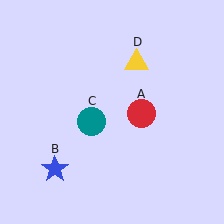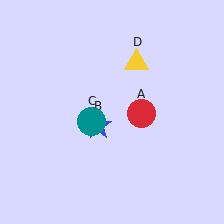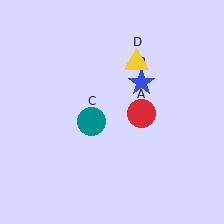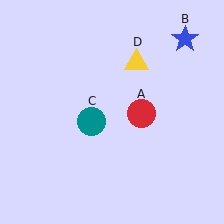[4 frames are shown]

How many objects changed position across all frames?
1 object changed position: blue star (object B).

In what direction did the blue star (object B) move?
The blue star (object B) moved up and to the right.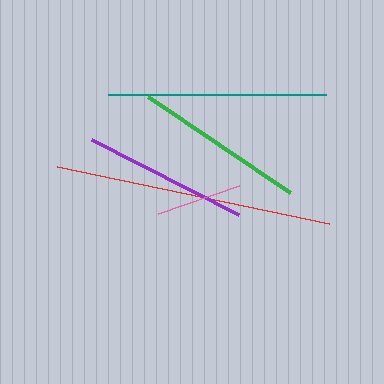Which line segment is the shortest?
The pink line is the shortest at approximately 85 pixels.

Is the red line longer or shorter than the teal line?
The red line is longer than the teal line.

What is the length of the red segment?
The red segment is approximately 277 pixels long.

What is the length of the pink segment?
The pink segment is approximately 85 pixels long.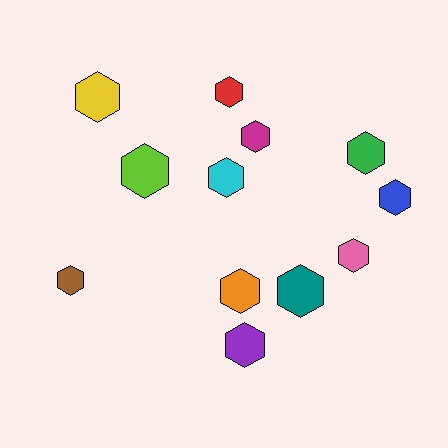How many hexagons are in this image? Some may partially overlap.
There are 12 hexagons.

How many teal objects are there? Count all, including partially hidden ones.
There is 1 teal object.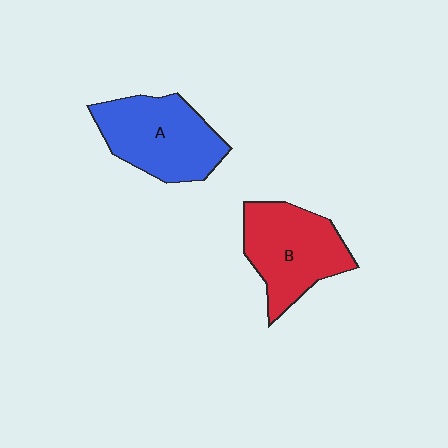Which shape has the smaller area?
Shape B (red).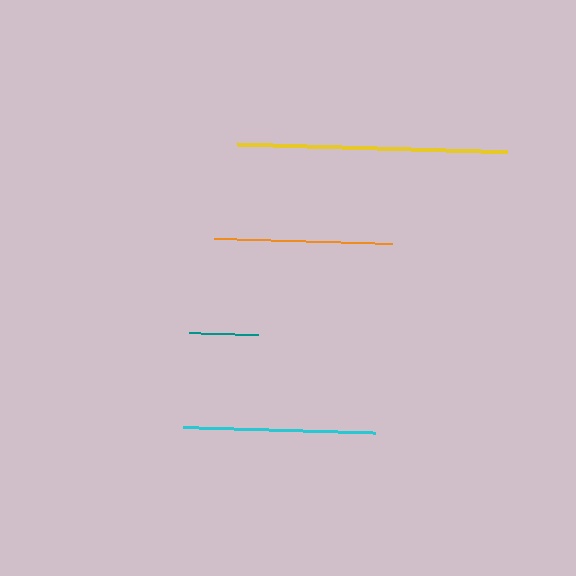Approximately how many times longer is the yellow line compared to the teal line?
The yellow line is approximately 4.0 times the length of the teal line.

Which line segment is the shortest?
The teal line is the shortest at approximately 68 pixels.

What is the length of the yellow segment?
The yellow segment is approximately 270 pixels long.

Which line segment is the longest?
The yellow line is the longest at approximately 270 pixels.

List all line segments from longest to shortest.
From longest to shortest: yellow, cyan, orange, teal.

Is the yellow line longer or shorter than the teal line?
The yellow line is longer than the teal line.